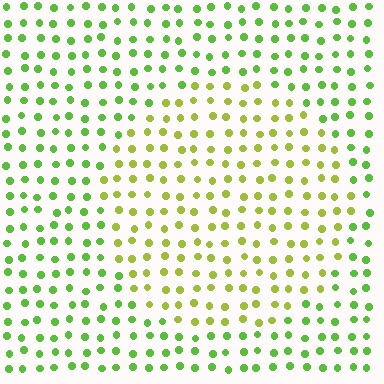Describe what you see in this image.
The image is filled with small lime elements in a uniform arrangement. A circle-shaped region is visible where the elements are tinted to a slightly different hue, forming a subtle color boundary.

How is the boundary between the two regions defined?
The boundary is defined purely by a slight shift in hue (about 32 degrees). Spacing, size, and orientation are identical on both sides.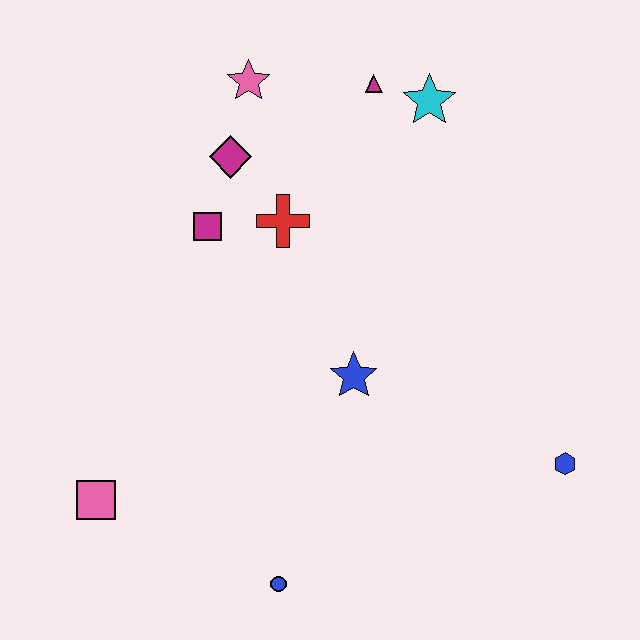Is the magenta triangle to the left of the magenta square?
No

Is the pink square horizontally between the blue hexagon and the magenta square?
No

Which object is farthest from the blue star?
The pink star is farthest from the blue star.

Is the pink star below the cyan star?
No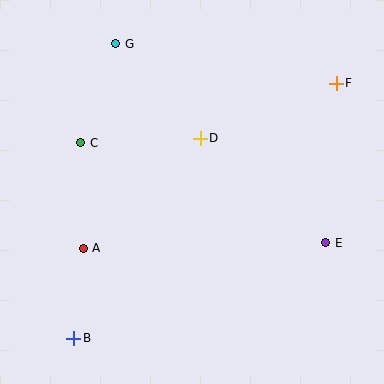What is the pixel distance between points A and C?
The distance between A and C is 106 pixels.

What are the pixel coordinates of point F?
Point F is at (336, 83).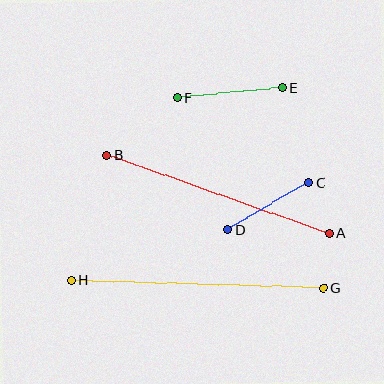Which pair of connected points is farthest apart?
Points G and H are farthest apart.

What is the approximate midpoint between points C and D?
The midpoint is at approximately (268, 206) pixels.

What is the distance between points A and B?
The distance is approximately 236 pixels.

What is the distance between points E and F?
The distance is approximately 105 pixels.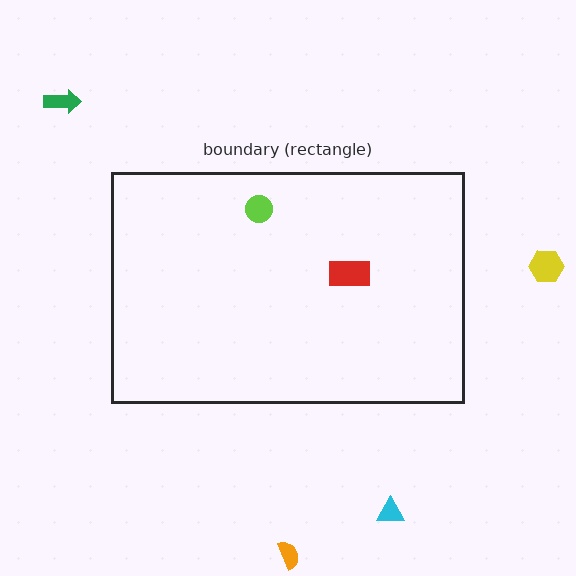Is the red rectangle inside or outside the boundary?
Inside.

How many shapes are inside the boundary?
2 inside, 4 outside.